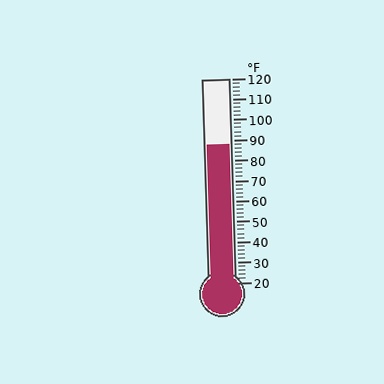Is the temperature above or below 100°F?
The temperature is below 100°F.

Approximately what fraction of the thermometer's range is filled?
The thermometer is filled to approximately 70% of its range.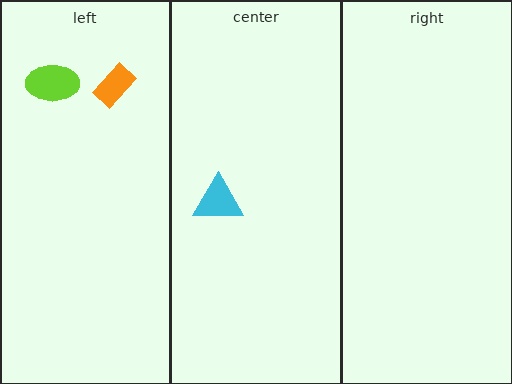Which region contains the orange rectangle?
The left region.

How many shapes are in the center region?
1.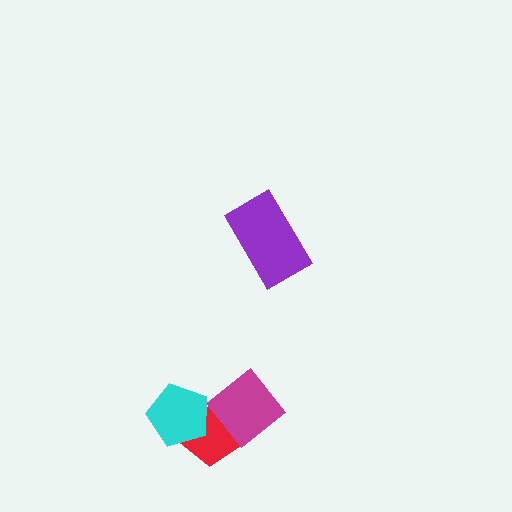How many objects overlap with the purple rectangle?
0 objects overlap with the purple rectangle.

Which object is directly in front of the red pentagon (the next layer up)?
The magenta diamond is directly in front of the red pentagon.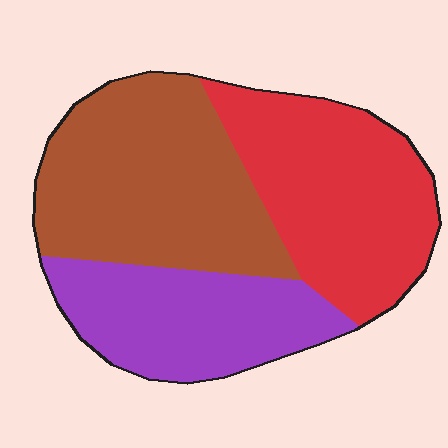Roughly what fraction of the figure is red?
Red covers 34% of the figure.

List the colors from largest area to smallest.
From largest to smallest: brown, red, purple.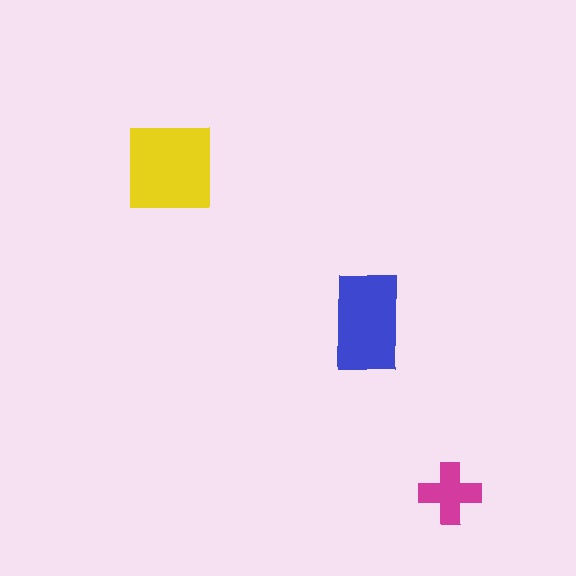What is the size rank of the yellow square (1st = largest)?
1st.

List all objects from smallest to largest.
The magenta cross, the blue rectangle, the yellow square.